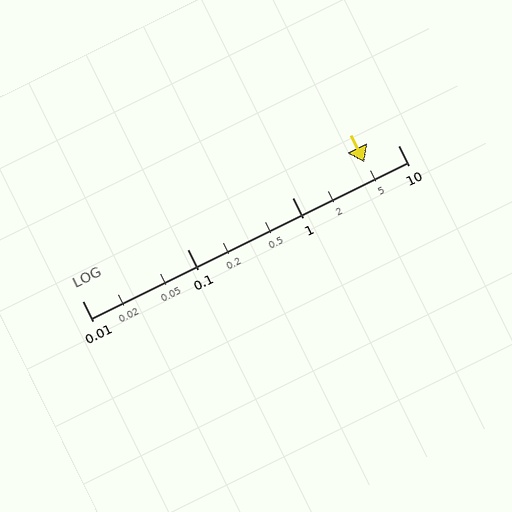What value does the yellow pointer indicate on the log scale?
The pointer indicates approximately 4.8.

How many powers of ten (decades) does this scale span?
The scale spans 3 decades, from 0.01 to 10.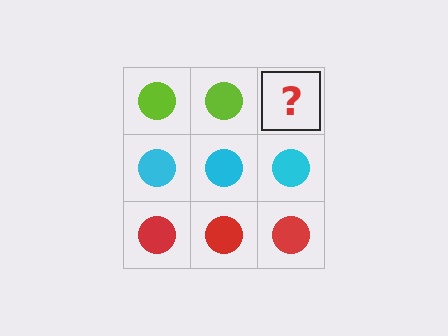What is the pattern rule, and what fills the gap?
The rule is that each row has a consistent color. The gap should be filled with a lime circle.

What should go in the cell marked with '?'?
The missing cell should contain a lime circle.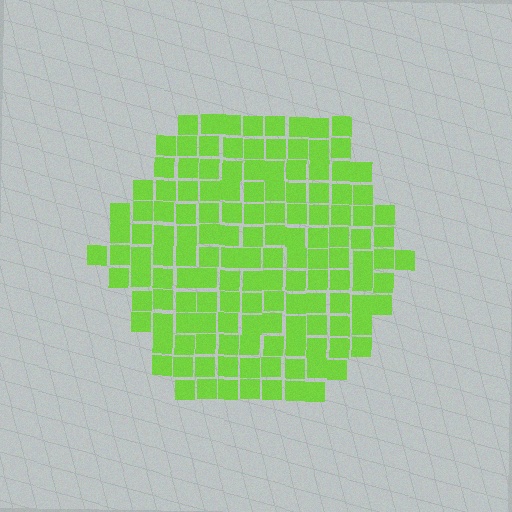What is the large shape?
The large shape is a hexagon.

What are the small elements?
The small elements are squares.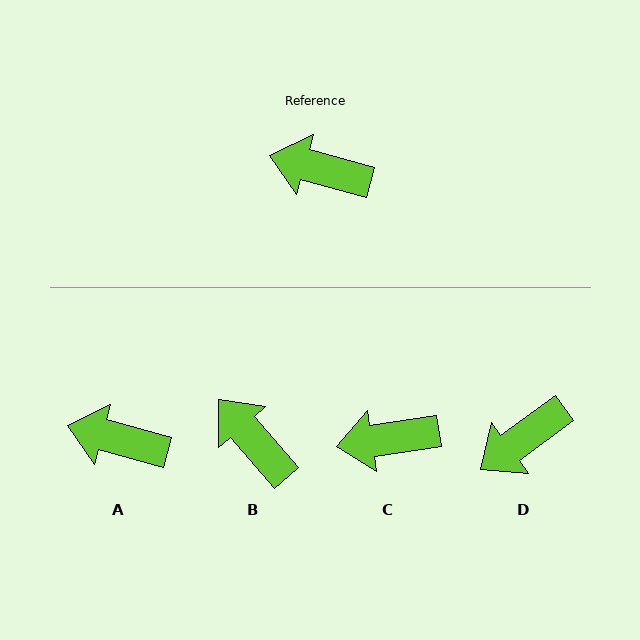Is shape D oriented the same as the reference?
No, it is off by about 52 degrees.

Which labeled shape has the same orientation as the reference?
A.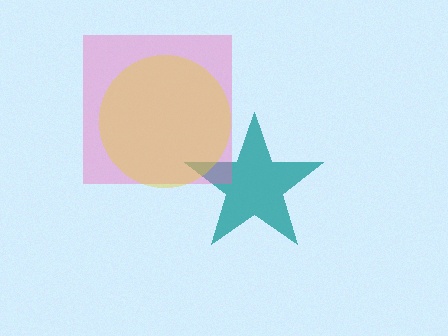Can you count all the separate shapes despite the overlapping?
Yes, there are 3 separate shapes.